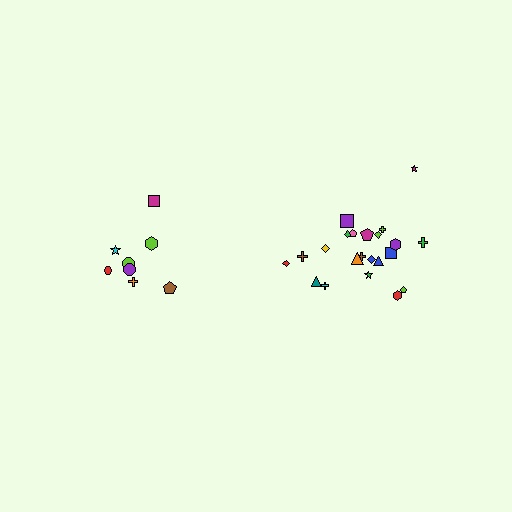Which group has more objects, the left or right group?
The right group.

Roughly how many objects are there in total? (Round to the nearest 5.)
Roughly 30 objects in total.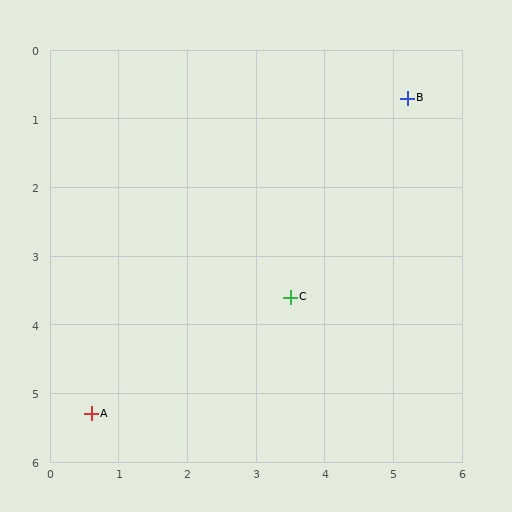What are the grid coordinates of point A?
Point A is at approximately (0.6, 5.3).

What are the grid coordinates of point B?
Point B is at approximately (5.2, 0.7).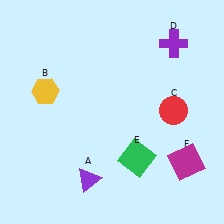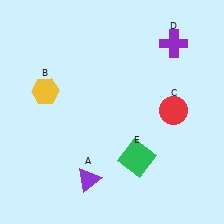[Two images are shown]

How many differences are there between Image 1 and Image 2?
There is 1 difference between the two images.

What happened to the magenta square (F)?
The magenta square (F) was removed in Image 2. It was in the bottom-right area of Image 1.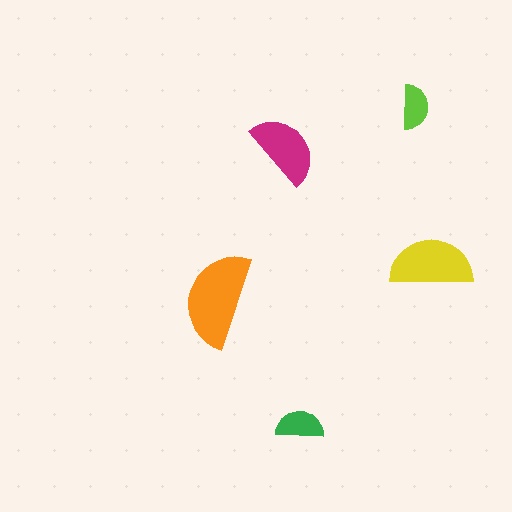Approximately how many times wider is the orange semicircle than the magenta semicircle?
About 1.5 times wider.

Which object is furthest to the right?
The yellow semicircle is rightmost.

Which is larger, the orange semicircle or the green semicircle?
The orange one.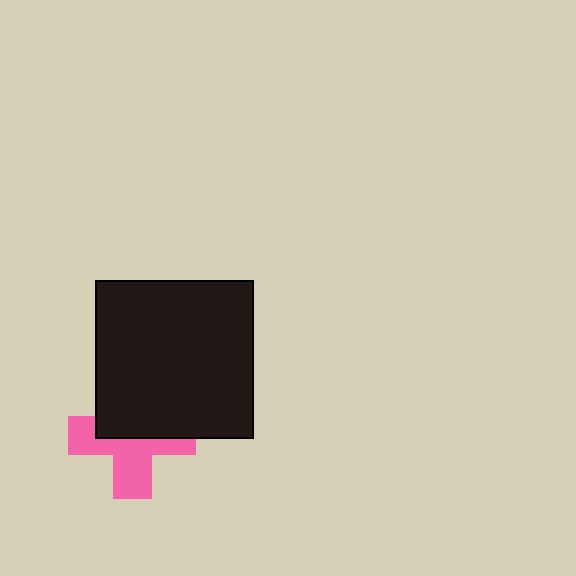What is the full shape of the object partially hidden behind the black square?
The partially hidden object is a pink cross.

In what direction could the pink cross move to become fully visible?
The pink cross could move down. That would shift it out from behind the black square entirely.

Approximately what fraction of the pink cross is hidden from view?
Roughly 48% of the pink cross is hidden behind the black square.